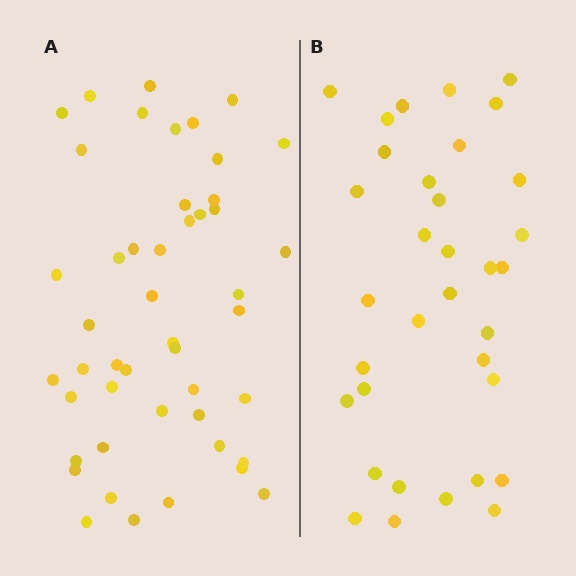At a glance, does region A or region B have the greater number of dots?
Region A (the left region) has more dots.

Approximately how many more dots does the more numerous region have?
Region A has approximately 15 more dots than region B.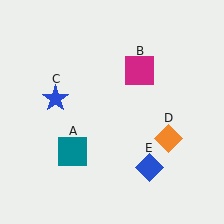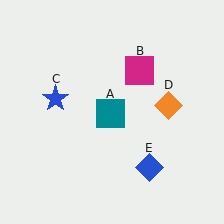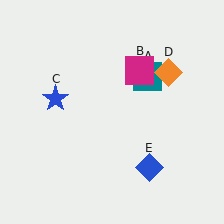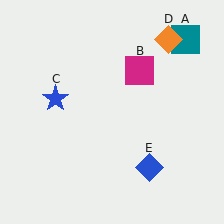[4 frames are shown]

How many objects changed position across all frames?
2 objects changed position: teal square (object A), orange diamond (object D).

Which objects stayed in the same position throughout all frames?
Magenta square (object B) and blue star (object C) and blue diamond (object E) remained stationary.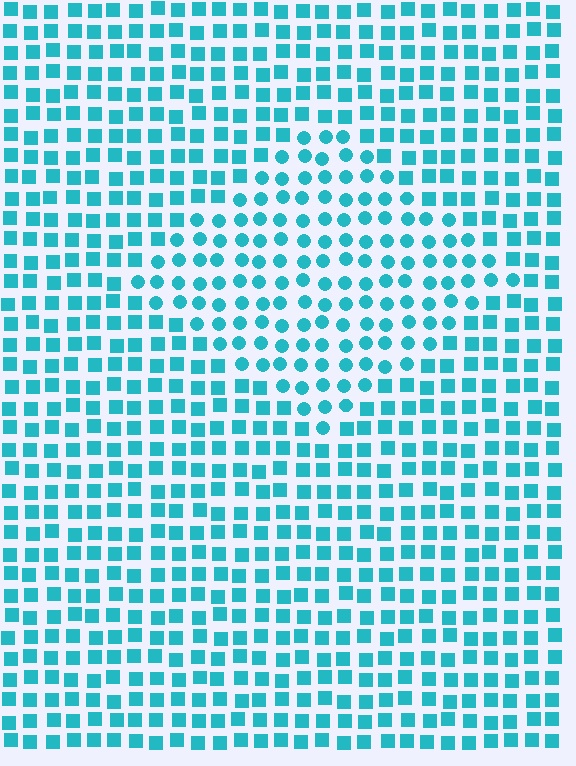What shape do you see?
I see a diamond.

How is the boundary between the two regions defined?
The boundary is defined by a change in element shape: circles inside vs. squares outside. All elements share the same color and spacing.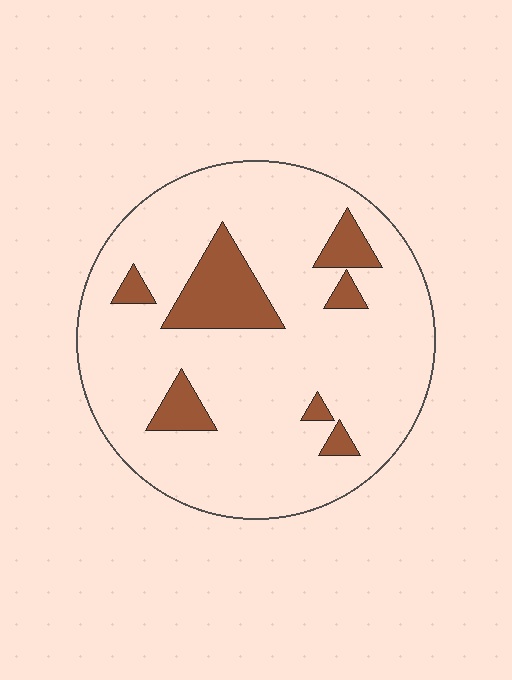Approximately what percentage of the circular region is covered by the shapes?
Approximately 15%.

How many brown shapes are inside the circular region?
7.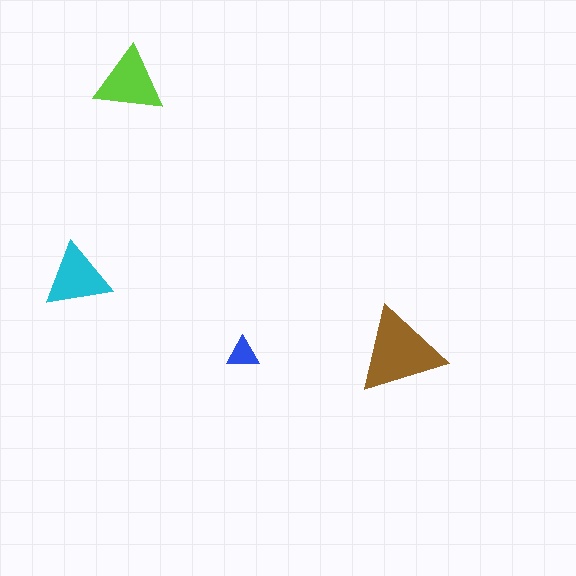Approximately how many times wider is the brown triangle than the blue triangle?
About 2.5 times wider.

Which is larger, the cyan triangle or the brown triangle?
The brown one.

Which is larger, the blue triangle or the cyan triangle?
The cyan one.